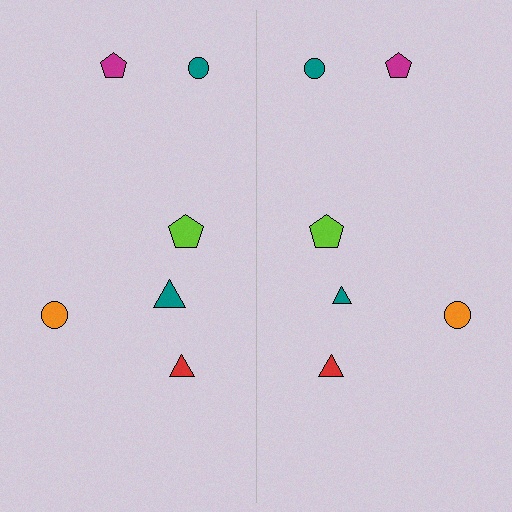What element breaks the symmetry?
The teal triangle on the right side has a different size than its mirror counterpart.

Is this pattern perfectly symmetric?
No, the pattern is not perfectly symmetric. The teal triangle on the right side has a different size than its mirror counterpart.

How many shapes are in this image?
There are 12 shapes in this image.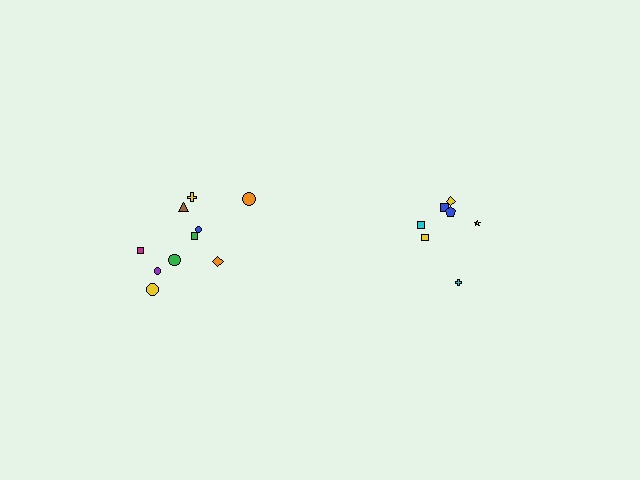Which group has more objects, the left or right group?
The left group.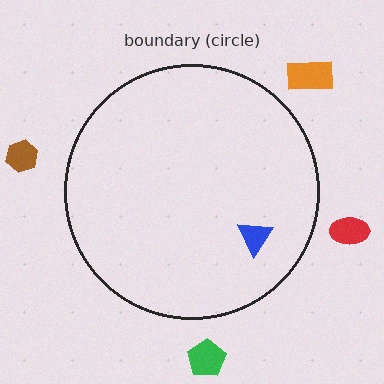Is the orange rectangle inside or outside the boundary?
Outside.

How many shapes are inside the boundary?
1 inside, 4 outside.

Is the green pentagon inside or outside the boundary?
Outside.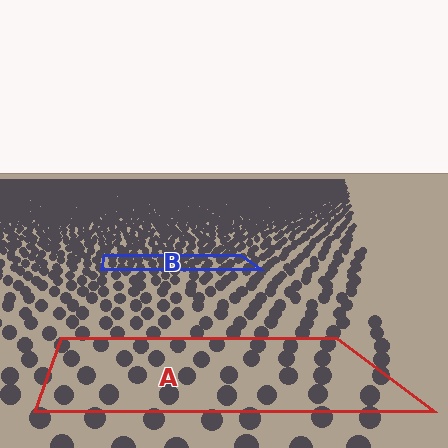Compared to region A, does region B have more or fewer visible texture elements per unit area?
Region B has more texture elements per unit area — they are packed more densely because it is farther away.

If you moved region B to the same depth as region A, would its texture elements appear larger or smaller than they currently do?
They would appear larger. At a closer depth, the same texture elements are projected at a bigger on-screen size.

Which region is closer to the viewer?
Region A is closer. The texture elements there are larger and more spread out.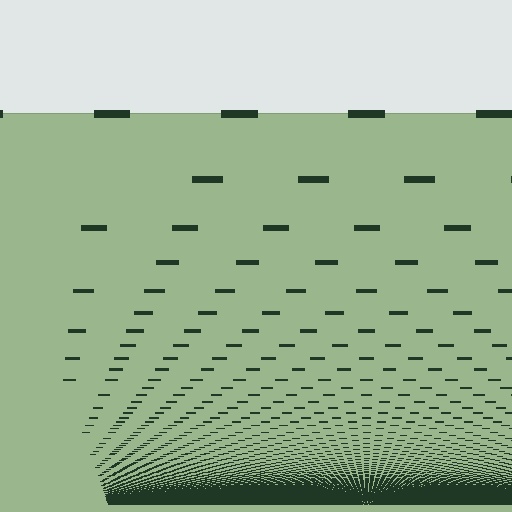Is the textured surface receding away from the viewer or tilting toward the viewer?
The surface appears to tilt toward the viewer. Texture elements get larger and sparser toward the top.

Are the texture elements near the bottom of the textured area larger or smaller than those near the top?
Smaller. The gradient is inverted — elements near the bottom are smaller and denser.